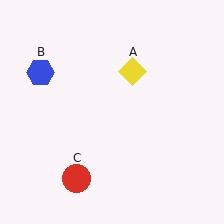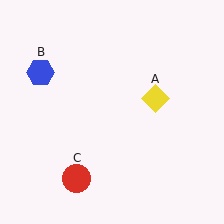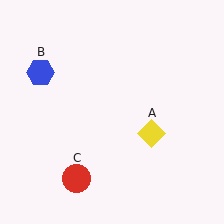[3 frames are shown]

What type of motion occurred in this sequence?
The yellow diamond (object A) rotated clockwise around the center of the scene.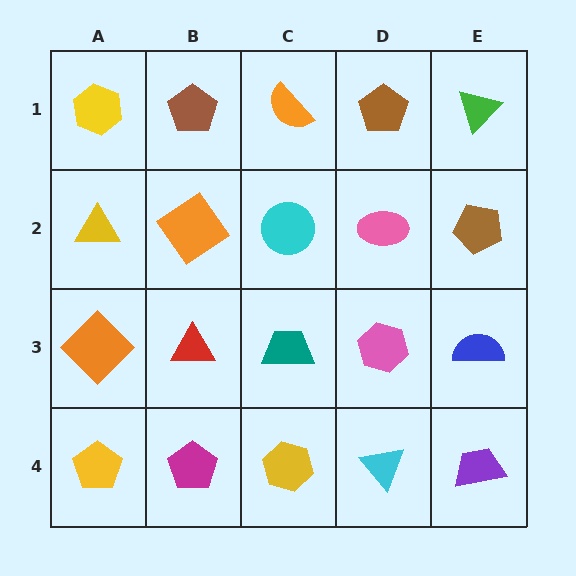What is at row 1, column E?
A green triangle.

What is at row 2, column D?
A pink ellipse.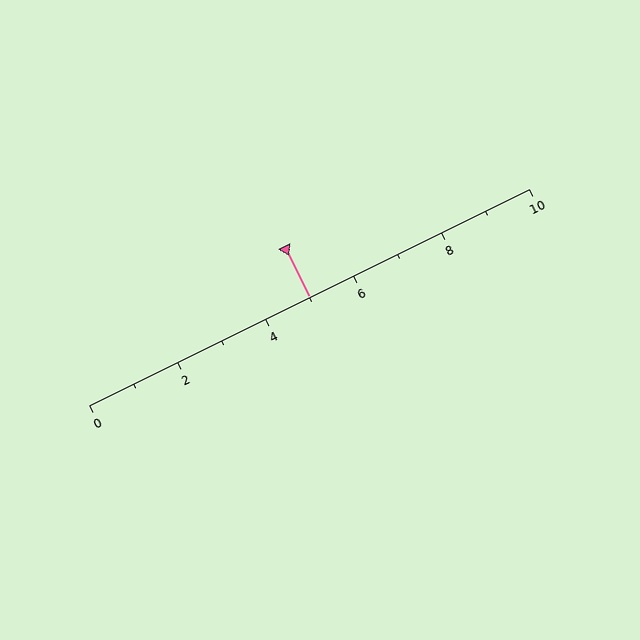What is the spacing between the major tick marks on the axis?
The major ticks are spaced 2 apart.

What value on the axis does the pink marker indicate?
The marker indicates approximately 5.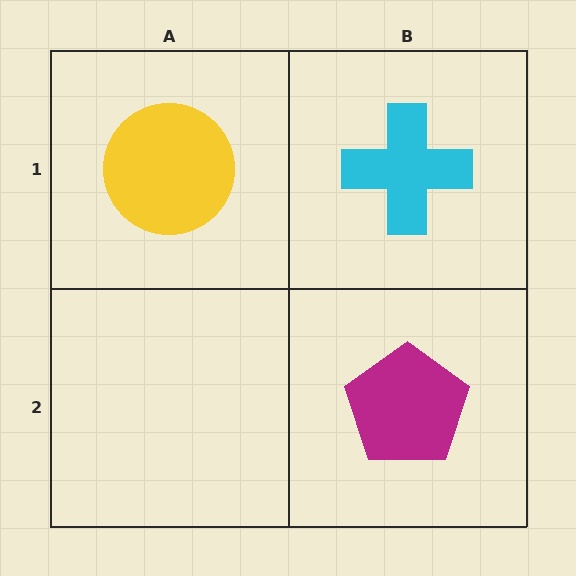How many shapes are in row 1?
2 shapes.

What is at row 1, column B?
A cyan cross.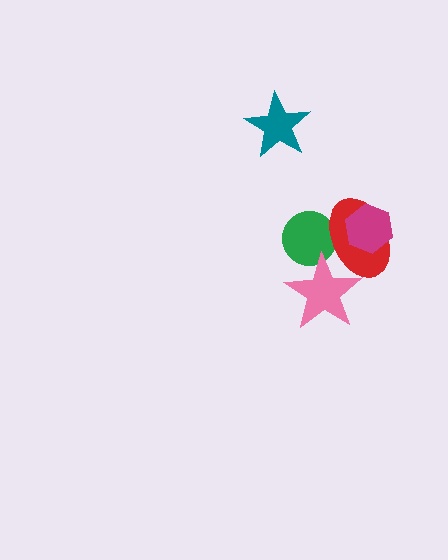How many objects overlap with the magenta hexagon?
1 object overlaps with the magenta hexagon.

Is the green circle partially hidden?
Yes, it is partially covered by another shape.